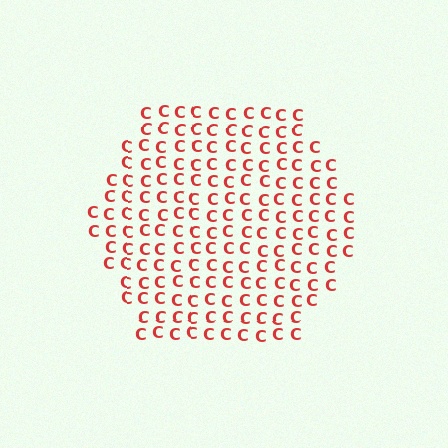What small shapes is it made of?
It is made of small letter C's.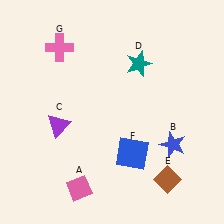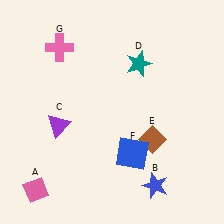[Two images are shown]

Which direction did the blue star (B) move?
The blue star (B) moved down.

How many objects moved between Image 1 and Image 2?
3 objects moved between the two images.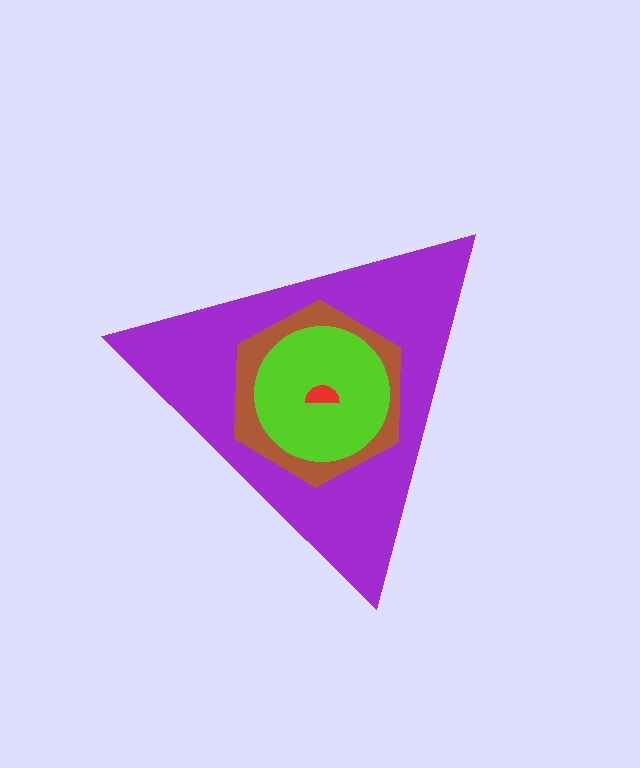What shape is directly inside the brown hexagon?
The lime circle.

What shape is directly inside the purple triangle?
The brown hexagon.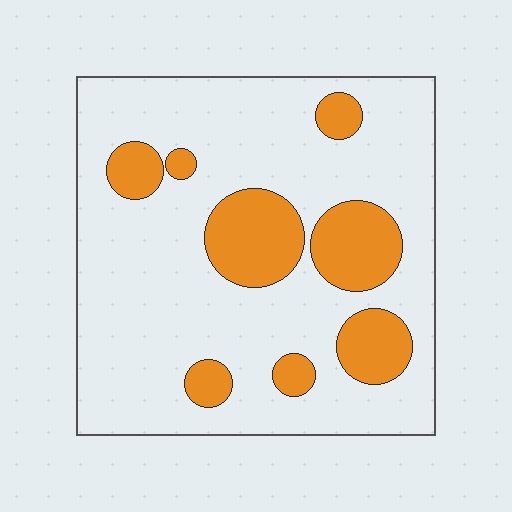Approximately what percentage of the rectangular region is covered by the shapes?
Approximately 20%.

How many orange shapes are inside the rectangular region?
8.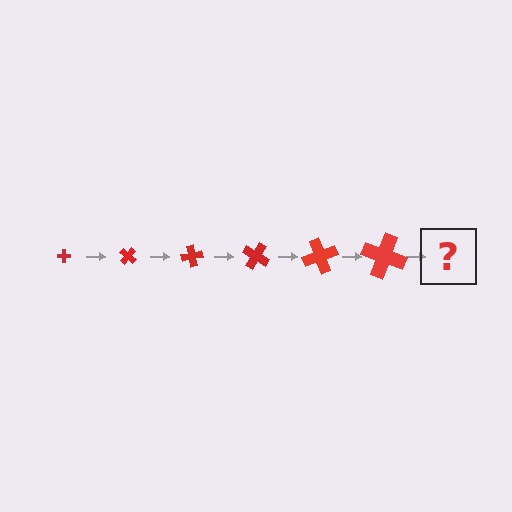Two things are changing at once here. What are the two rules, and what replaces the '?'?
The two rules are that the cross grows larger each step and it rotates 40 degrees each step. The '?' should be a cross, larger than the previous one and rotated 240 degrees from the start.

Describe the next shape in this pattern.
It should be a cross, larger than the previous one and rotated 240 degrees from the start.